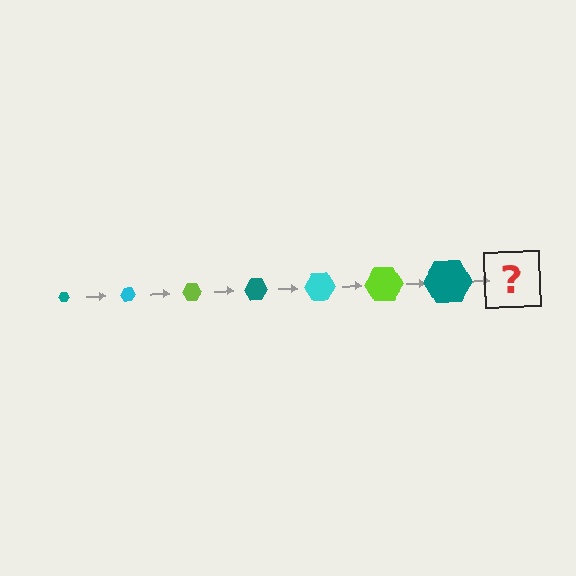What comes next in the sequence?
The next element should be a cyan hexagon, larger than the previous one.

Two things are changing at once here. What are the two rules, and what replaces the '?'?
The two rules are that the hexagon grows larger each step and the color cycles through teal, cyan, and lime. The '?' should be a cyan hexagon, larger than the previous one.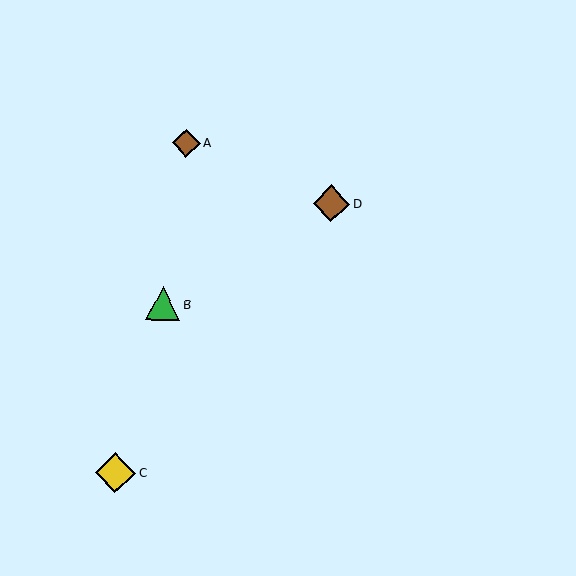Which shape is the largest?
The yellow diamond (labeled C) is the largest.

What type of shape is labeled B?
Shape B is a green triangle.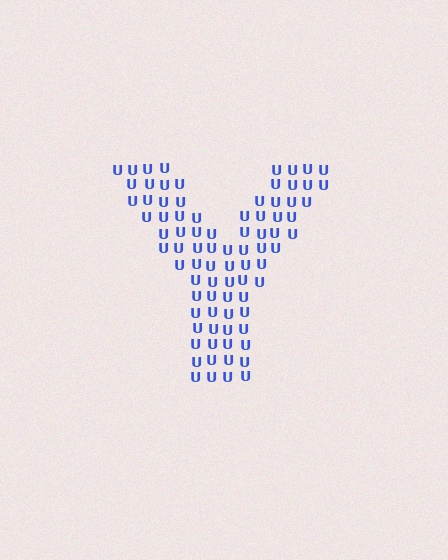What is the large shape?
The large shape is the letter Y.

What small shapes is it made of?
It is made of small letter U's.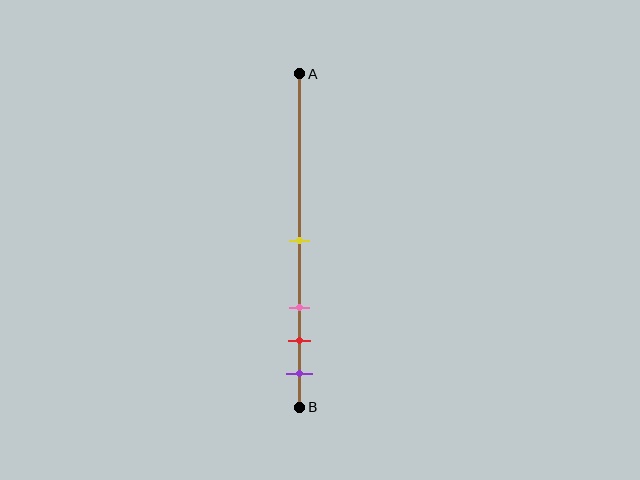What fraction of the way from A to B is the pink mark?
The pink mark is approximately 70% (0.7) of the way from A to B.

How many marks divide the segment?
There are 4 marks dividing the segment.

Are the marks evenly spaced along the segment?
No, the marks are not evenly spaced.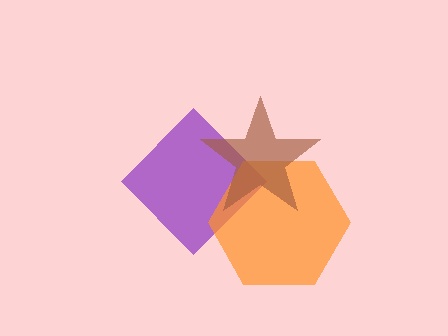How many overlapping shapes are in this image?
There are 3 overlapping shapes in the image.